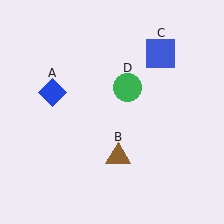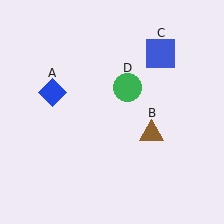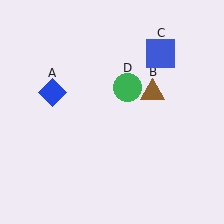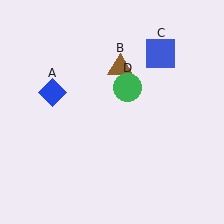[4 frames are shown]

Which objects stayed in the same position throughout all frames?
Blue diamond (object A) and blue square (object C) and green circle (object D) remained stationary.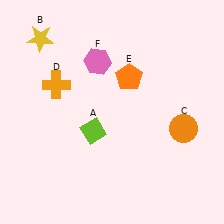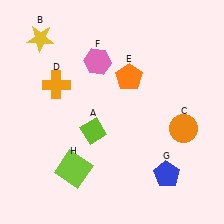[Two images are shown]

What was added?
A blue pentagon (G), a lime square (H) were added in Image 2.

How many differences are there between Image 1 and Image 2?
There are 2 differences between the two images.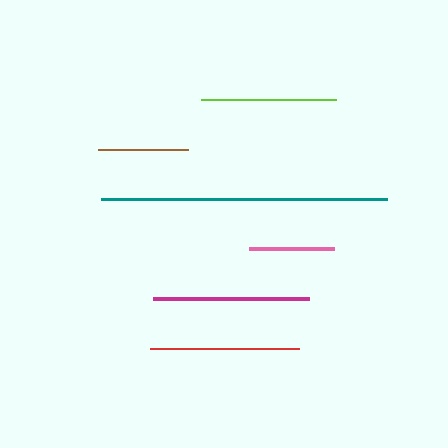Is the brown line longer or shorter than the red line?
The red line is longer than the brown line.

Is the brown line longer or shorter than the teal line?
The teal line is longer than the brown line.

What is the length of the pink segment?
The pink segment is approximately 85 pixels long.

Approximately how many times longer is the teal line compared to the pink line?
The teal line is approximately 3.4 times the length of the pink line.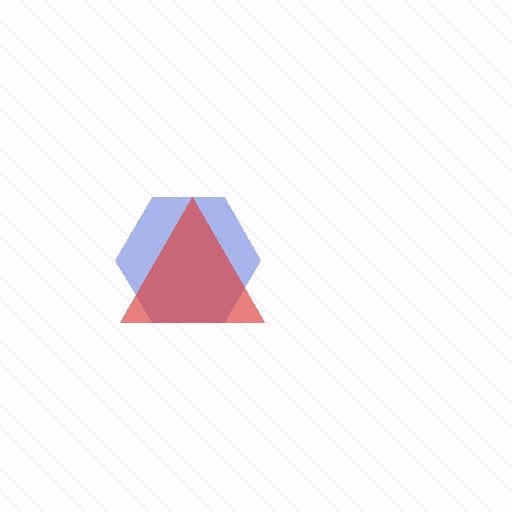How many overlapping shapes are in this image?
There are 2 overlapping shapes in the image.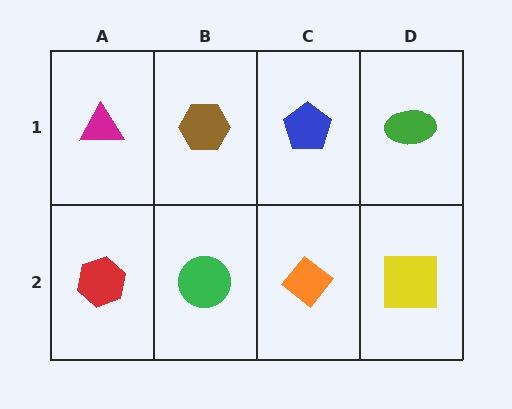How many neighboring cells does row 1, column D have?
2.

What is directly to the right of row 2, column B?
An orange diamond.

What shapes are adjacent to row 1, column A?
A red hexagon (row 2, column A), a brown hexagon (row 1, column B).